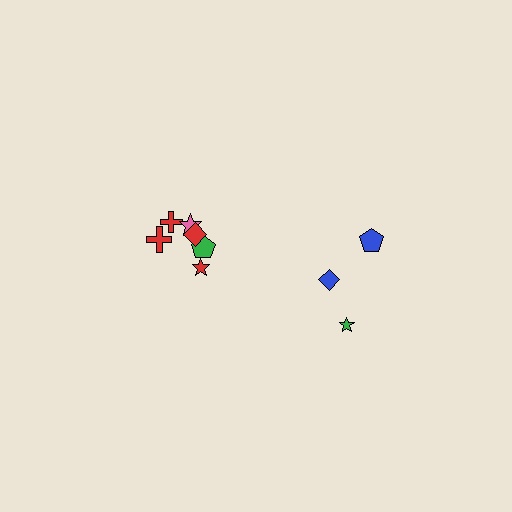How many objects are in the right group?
There are 3 objects.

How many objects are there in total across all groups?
There are 9 objects.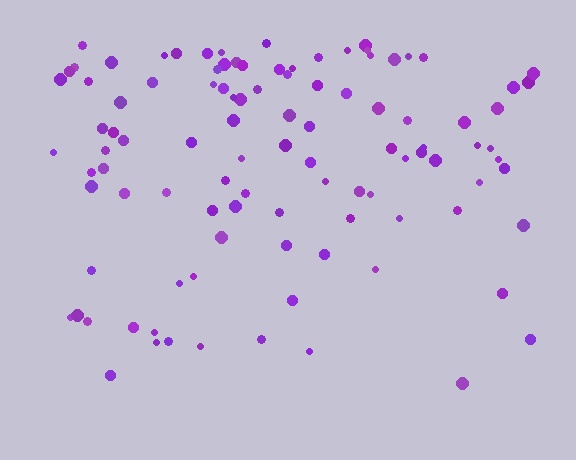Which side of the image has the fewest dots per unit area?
The bottom.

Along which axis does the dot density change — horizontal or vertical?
Vertical.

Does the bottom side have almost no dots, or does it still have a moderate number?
Still a moderate number, just noticeably fewer than the top.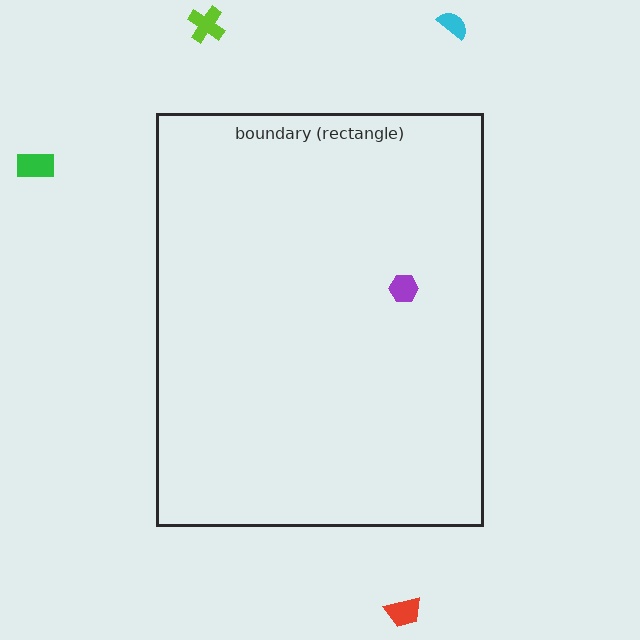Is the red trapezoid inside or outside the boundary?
Outside.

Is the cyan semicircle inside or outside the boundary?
Outside.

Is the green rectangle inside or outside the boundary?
Outside.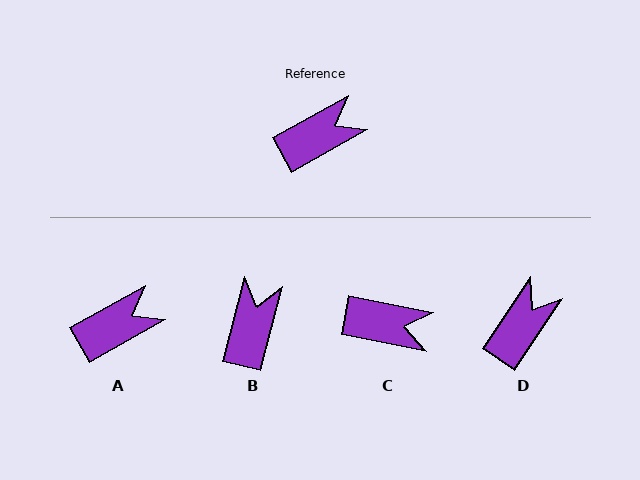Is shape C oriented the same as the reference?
No, it is off by about 41 degrees.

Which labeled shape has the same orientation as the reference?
A.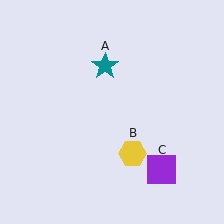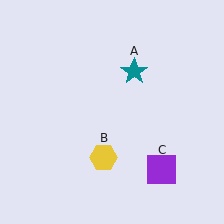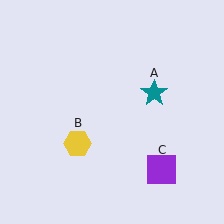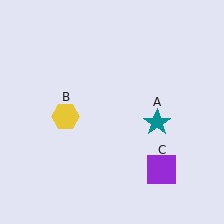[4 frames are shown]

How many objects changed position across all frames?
2 objects changed position: teal star (object A), yellow hexagon (object B).